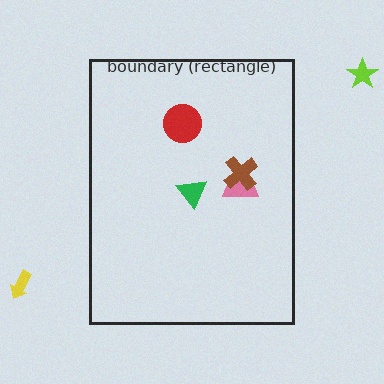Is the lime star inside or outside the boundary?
Outside.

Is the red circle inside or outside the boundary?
Inside.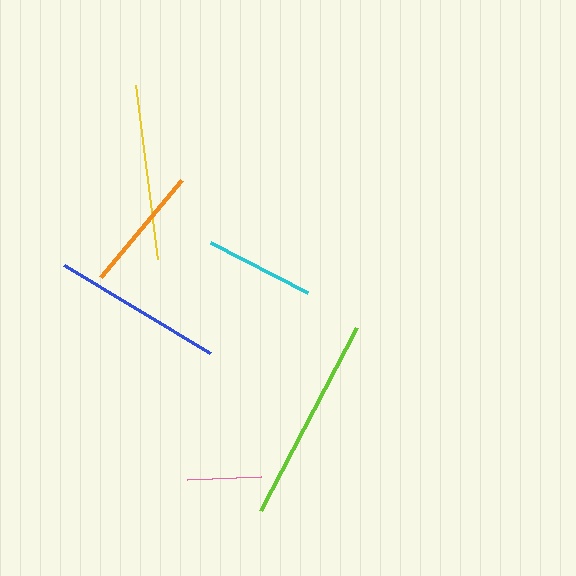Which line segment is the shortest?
The pink line is the shortest at approximately 74 pixels.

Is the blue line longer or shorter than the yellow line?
The yellow line is longer than the blue line.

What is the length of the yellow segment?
The yellow segment is approximately 175 pixels long.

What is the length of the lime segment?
The lime segment is approximately 207 pixels long.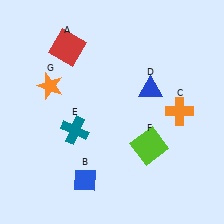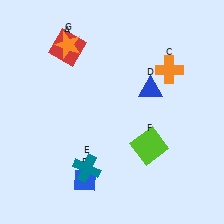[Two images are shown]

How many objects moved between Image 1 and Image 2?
3 objects moved between the two images.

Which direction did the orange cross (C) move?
The orange cross (C) moved up.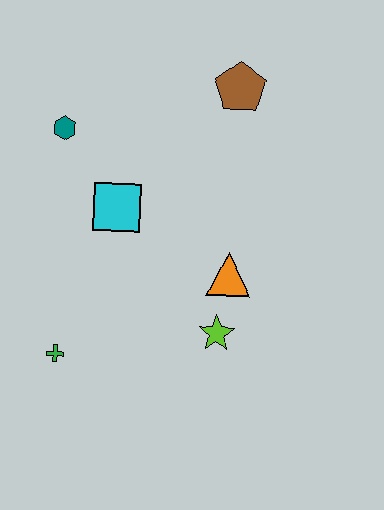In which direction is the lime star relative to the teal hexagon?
The lime star is below the teal hexagon.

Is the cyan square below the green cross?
No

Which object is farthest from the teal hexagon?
The lime star is farthest from the teal hexagon.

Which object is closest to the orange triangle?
The lime star is closest to the orange triangle.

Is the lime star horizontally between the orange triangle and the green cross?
Yes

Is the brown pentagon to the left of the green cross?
No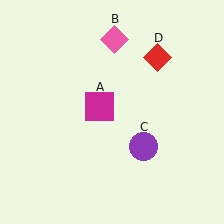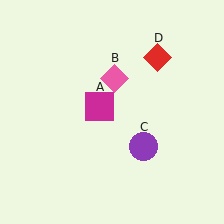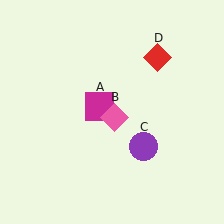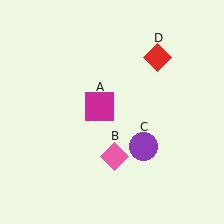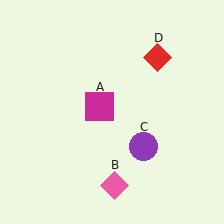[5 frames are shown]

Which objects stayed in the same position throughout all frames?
Magenta square (object A) and purple circle (object C) and red diamond (object D) remained stationary.